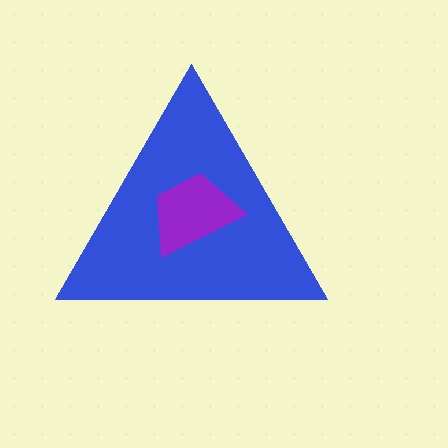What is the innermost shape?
The purple trapezoid.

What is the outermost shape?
The blue triangle.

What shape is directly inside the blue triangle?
The purple trapezoid.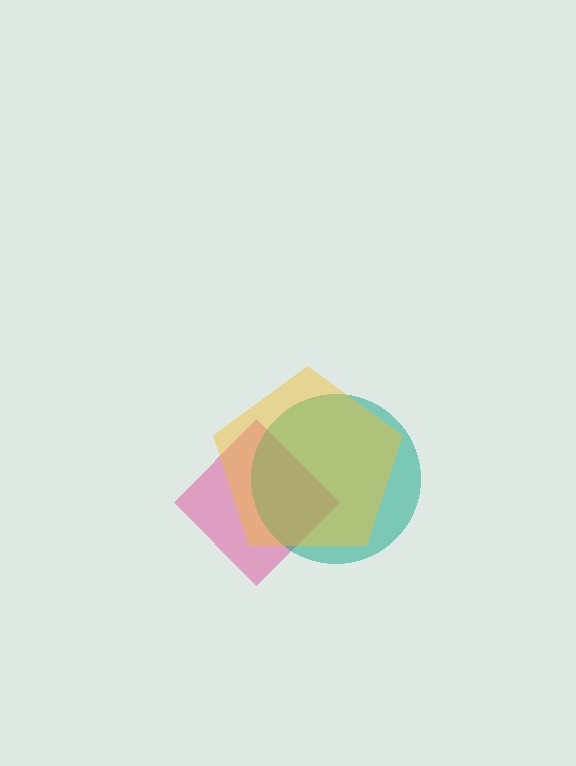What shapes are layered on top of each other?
The layered shapes are: a pink diamond, a teal circle, a yellow pentagon.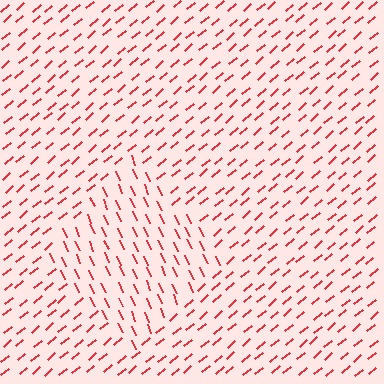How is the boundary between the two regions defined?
The boundary is defined purely by a change in line orientation (approximately 73 degrees difference). All lines are the same color and thickness.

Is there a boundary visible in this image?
Yes, there is a texture boundary formed by a change in line orientation.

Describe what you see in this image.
The image is filled with small red line segments. A diamond region in the image has lines oriented differently from the surrounding lines, creating a visible texture boundary.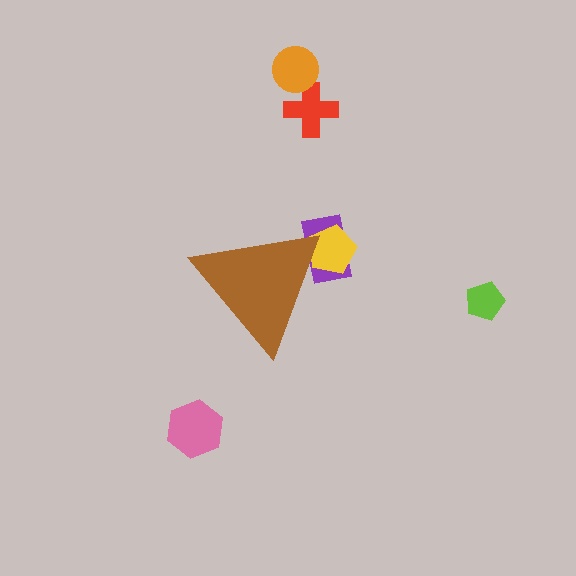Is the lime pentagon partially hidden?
No, the lime pentagon is fully visible.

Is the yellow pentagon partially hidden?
Yes, the yellow pentagon is partially hidden behind the brown triangle.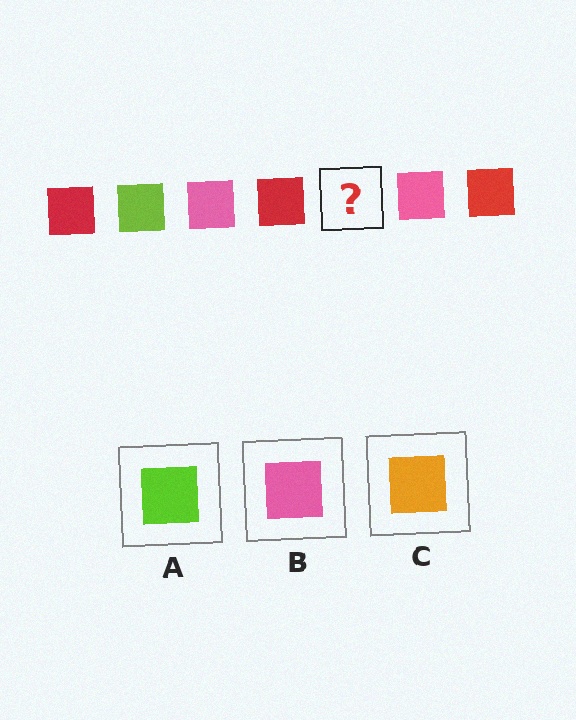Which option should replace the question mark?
Option A.